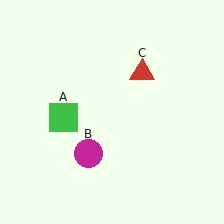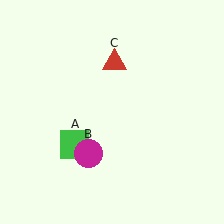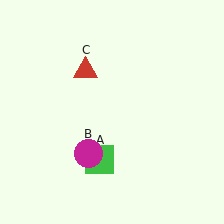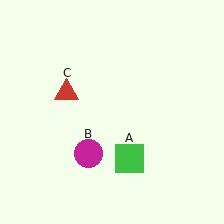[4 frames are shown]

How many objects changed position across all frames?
2 objects changed position: green square (object A), red triangle (object C).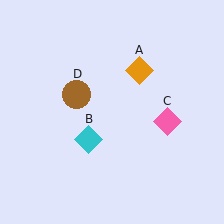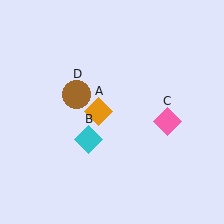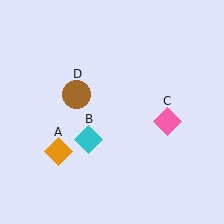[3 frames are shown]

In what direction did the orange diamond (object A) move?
The orange diamond (object A) moved down and to the left.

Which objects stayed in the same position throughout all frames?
Cyan diamond (object B) and pink diamond (object C) and brown circle (object D) remained stationary.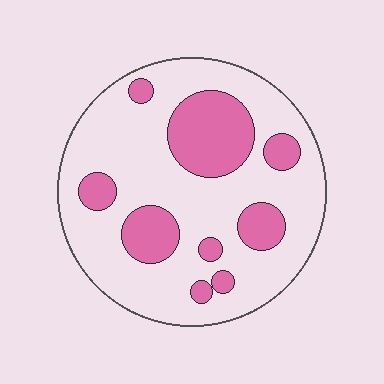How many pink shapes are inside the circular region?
9.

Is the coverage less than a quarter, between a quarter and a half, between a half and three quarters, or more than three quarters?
Between a quarter and a half.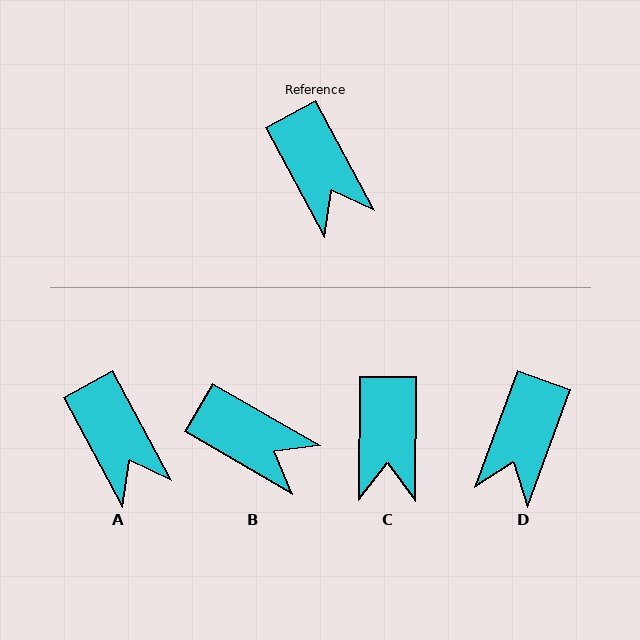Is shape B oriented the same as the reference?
No, it is off by about 31 degrees.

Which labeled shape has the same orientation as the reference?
A.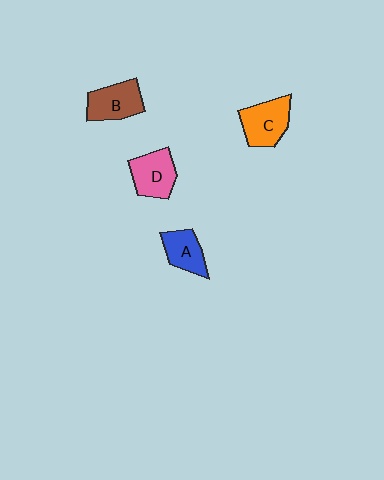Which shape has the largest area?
Shape C (orange).